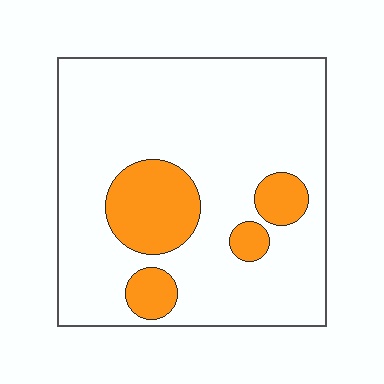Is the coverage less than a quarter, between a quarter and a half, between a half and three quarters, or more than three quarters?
Less than a quarter.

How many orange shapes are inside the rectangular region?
4.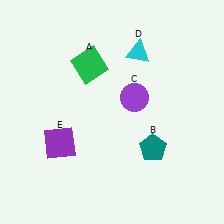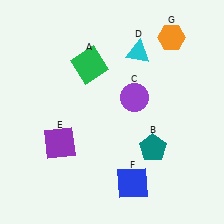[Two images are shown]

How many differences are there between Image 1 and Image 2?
There are 2 differences between the two images.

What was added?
A blue square (F), an orange hexagon (G) were added in Image 2.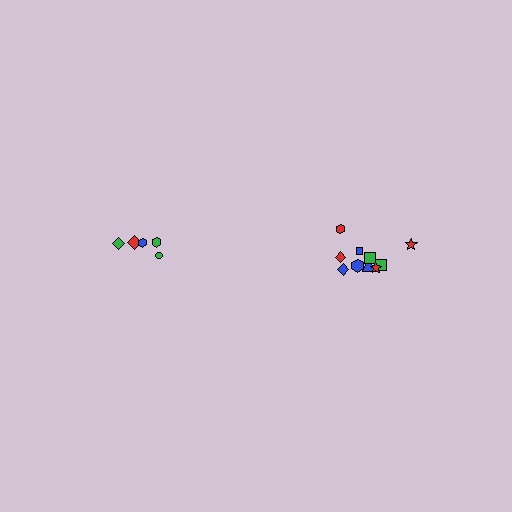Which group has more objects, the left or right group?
The right group.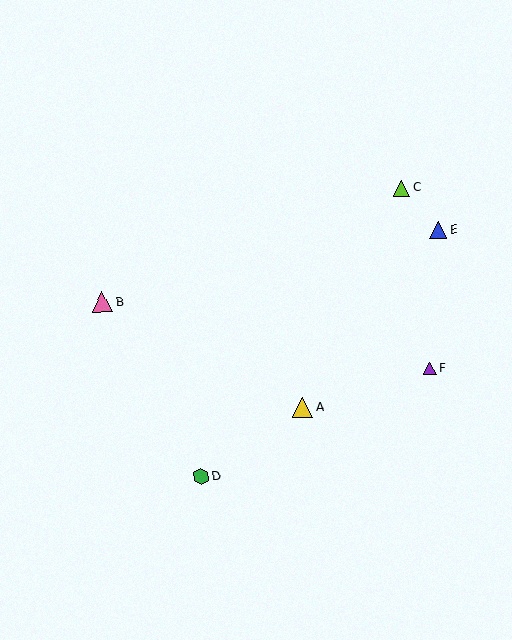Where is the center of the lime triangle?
The center of the lime triangle is at (402, 188).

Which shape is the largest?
The pink triangle (labeled B) is the largest.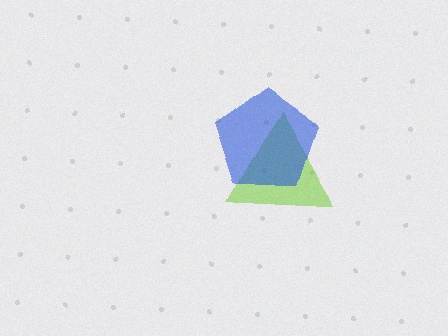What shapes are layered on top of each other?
The layered shapes are: a lime triangle, a blue pentagon.